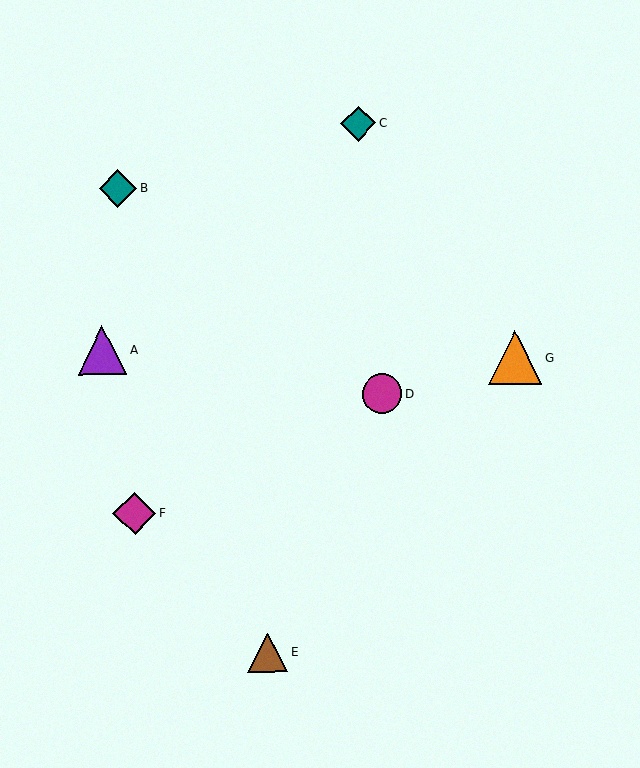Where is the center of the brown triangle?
The center of the brown triangle is at (268, 653).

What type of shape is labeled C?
Shape C is a teal diamond.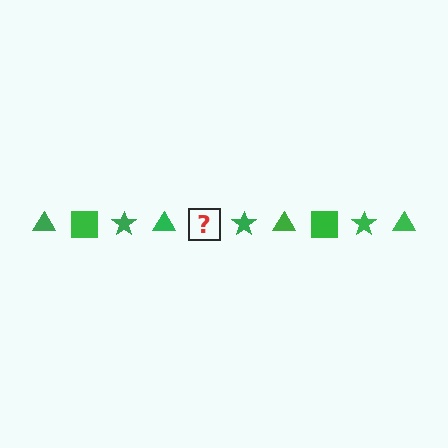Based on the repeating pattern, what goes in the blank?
The blank should be a green square.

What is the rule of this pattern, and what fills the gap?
The rule is that the pattern cycles through triangle, square, star shapes in green. The gap should be filled with a green square.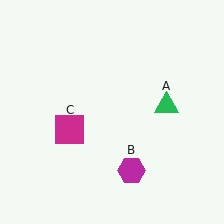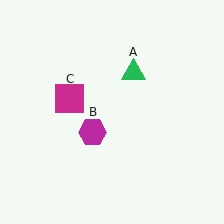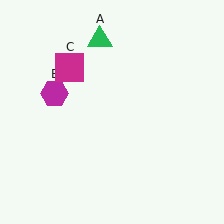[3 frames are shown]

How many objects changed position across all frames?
3 objects changed position: green triangle (object A), magenta hexagon (object B), magenta square (object C).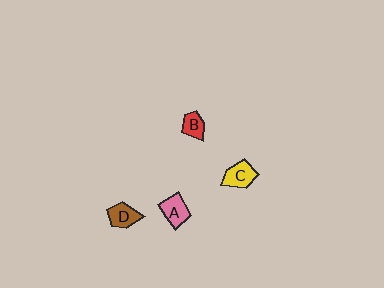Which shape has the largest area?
Shape A (pink).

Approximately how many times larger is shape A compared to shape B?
Approximately 1.4 times.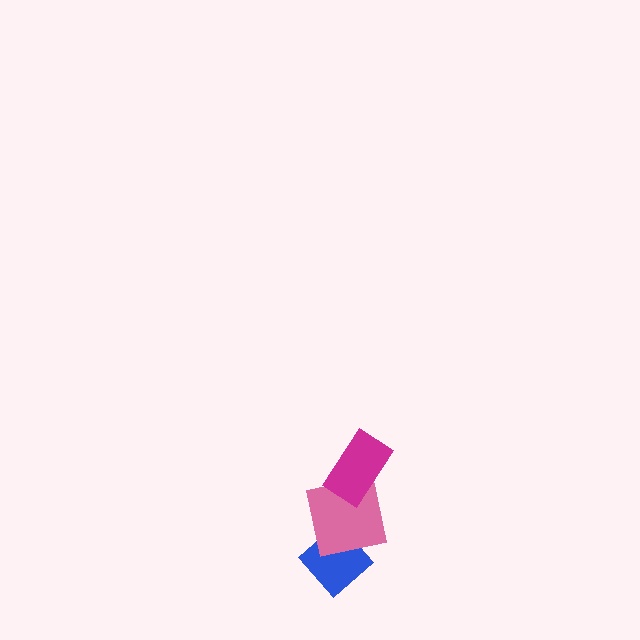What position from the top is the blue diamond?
The blue diamond is 3rd from the top.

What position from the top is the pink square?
The pink square is 2nd from the top.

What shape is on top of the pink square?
The magenta rectangle is on top of the pink square.